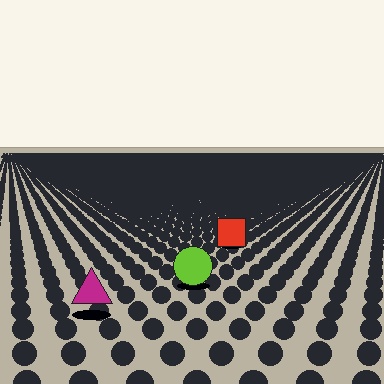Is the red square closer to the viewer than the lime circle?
No. The lime circle is closer — you can tell from the texture gradient: the ground texture is coarser near it.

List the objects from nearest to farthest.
From nearest to farthest: the magenta triangle, the lime circle, the red square.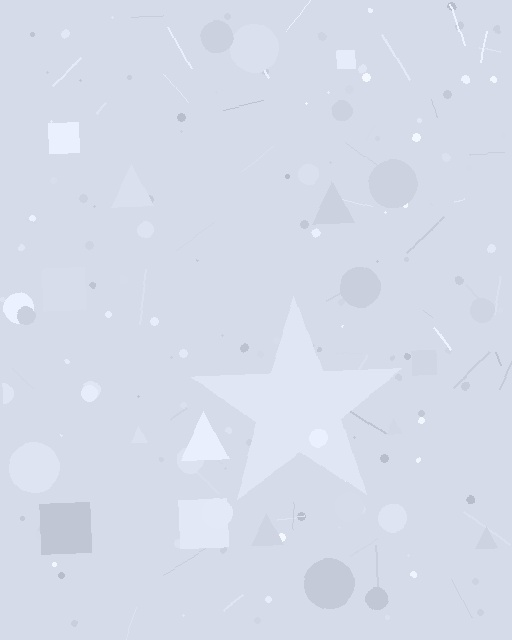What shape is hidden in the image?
A star is hidden in the image.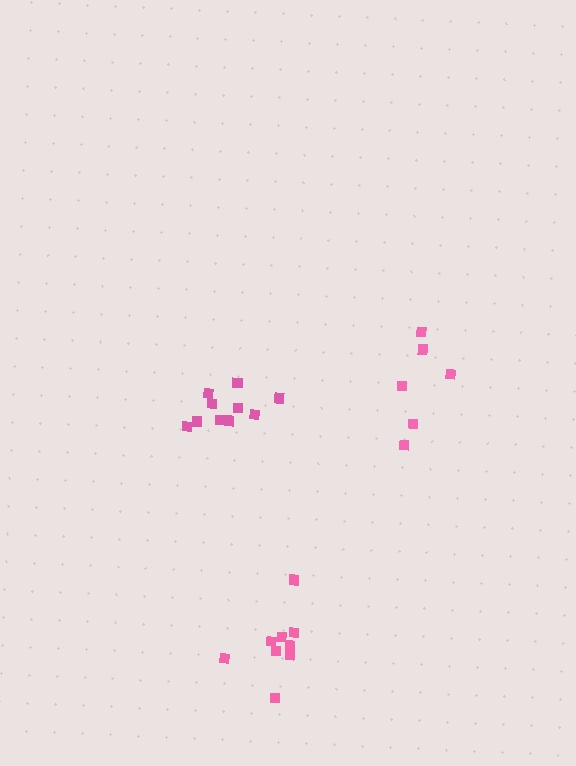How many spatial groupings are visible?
There are 3 spatial groupings.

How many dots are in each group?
Group 1: 9 dots, Group 2: 6 dots, Group 3: 10 dots (25 total).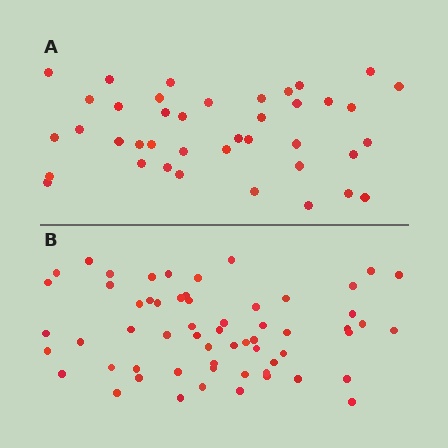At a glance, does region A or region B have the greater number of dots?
Region B (the bottom region) has more dots.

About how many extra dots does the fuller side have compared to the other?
Region B has approximately 20 more dots than region A.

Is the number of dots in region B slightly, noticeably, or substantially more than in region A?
Region B has substantially more. The ratio is roughly 1.5 to 1.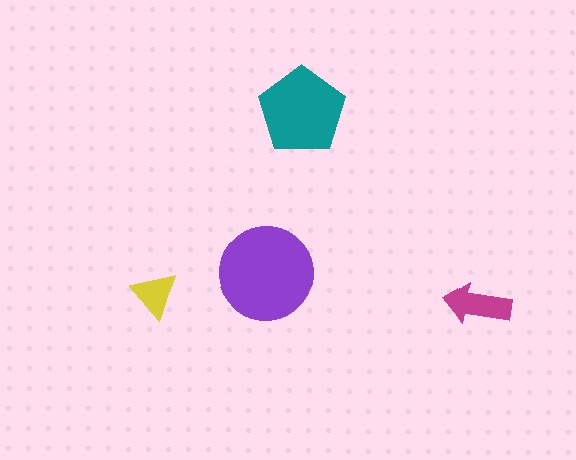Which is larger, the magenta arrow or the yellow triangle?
The magenta arrow.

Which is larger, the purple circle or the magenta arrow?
The purple circle.